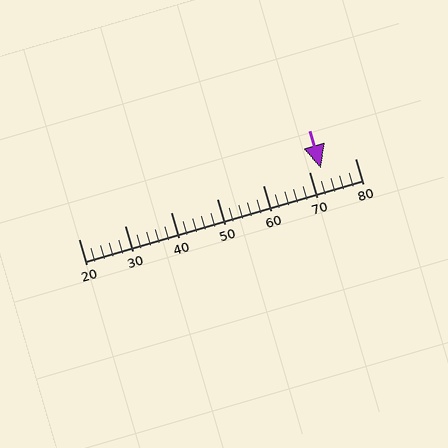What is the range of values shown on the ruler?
The ruler shows values from 20 to 80.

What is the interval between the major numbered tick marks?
The major tick marks are spaced 10 units apart.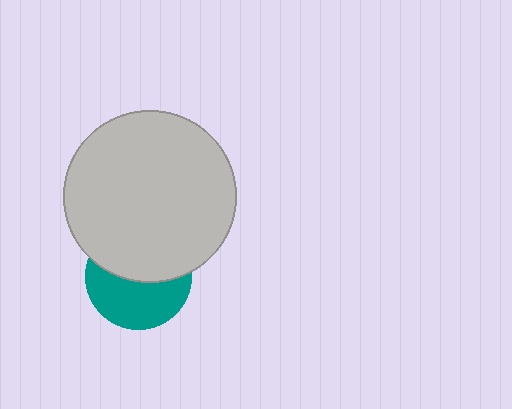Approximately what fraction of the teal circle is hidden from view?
Roughly 50% of the teal circle is hidden behind the light gray circle.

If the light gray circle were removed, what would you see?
You would see the complete teal circle.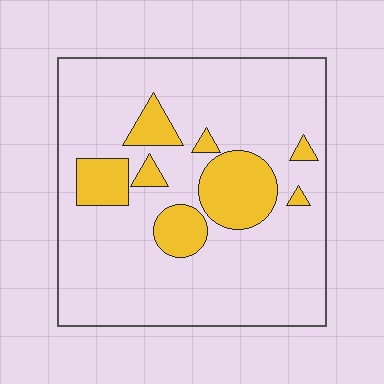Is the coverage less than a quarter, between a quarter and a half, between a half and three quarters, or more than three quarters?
Less than a quarter.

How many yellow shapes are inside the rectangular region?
8.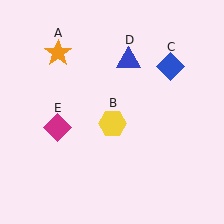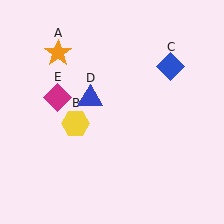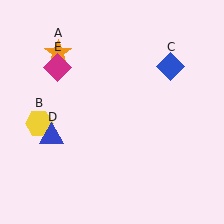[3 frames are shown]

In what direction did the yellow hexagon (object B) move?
The yellow hexagon (object B) moved left.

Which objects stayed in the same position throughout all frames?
Orange star (object A) and blue diamond (object C) remained stationary.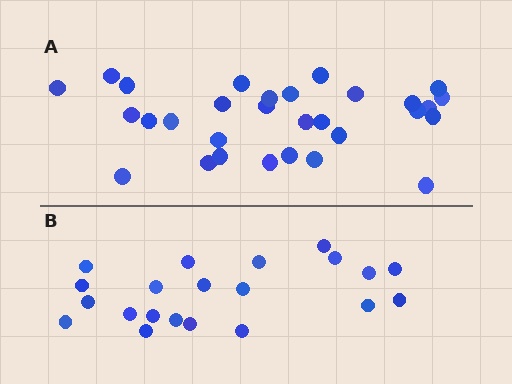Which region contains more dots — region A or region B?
Region A (the top region) has more dots.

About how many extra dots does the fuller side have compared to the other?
Region A has roughly 8 or so more dots than region B.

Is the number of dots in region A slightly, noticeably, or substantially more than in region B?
Region A has noticeably more, but not dramatically so. The ratio is roughly 1.4 to 1.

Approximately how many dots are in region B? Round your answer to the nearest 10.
About 20 dots. (The exact count is 21, which rounds to 20.)